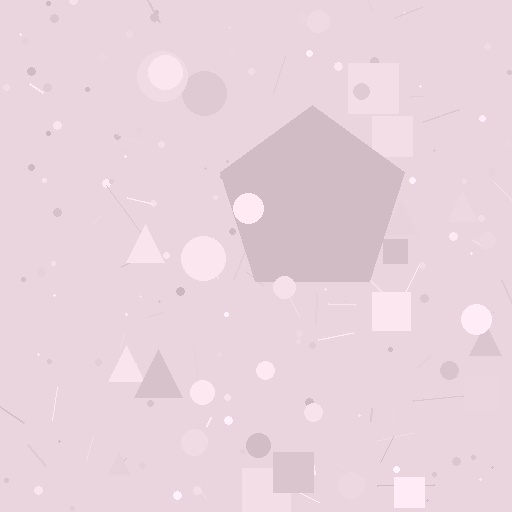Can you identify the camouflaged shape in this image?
The camouflaged shape is a pentagon.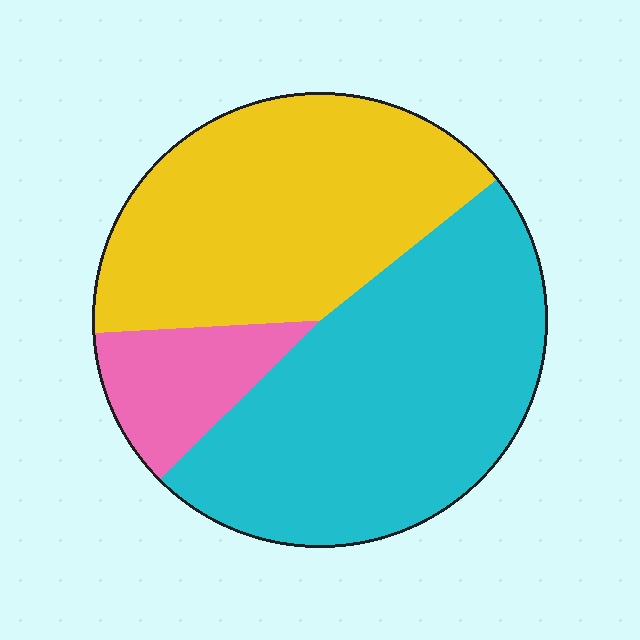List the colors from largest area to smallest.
From largest to smallest: cyan, yellow, pink.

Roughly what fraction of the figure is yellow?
Yellow covers 40% of the figure.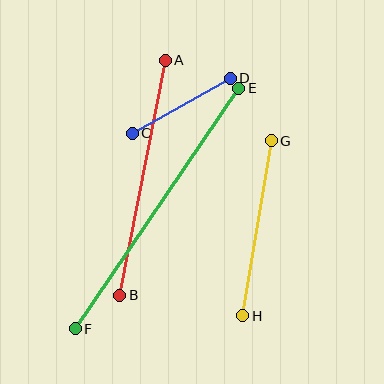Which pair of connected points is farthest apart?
Points E and F are farthest apart.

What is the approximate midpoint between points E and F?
The midpoint is at approximately (157, 208) pixels.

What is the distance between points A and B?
The distance is approximately 239 pixels.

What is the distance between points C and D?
The distance is approximately 113 pixels.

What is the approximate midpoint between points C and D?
The midpoint is at approximately (181, 106) pixels.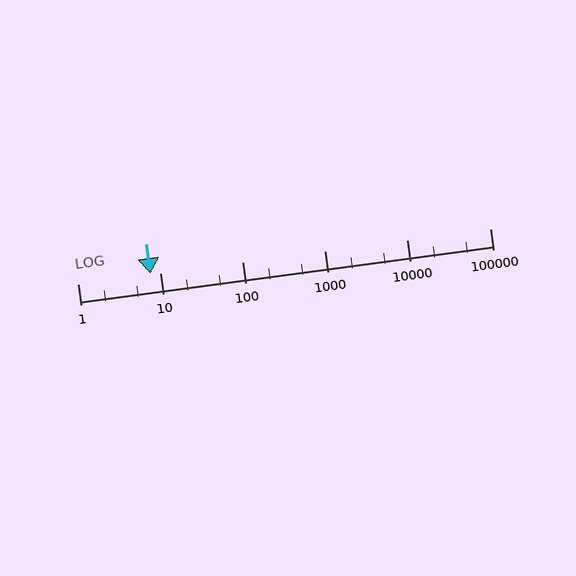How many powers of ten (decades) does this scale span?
The scale spans 5 decades, from 1 to 100000.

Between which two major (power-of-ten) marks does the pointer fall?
The pointer is between 1 and 10.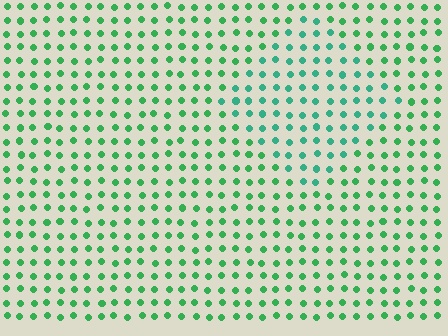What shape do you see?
I see a diamond.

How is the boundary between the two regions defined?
The boundary is defined purely by a slight shift in hue (about 26 degrees). Spacing, size, and orientation are identical on both sides.